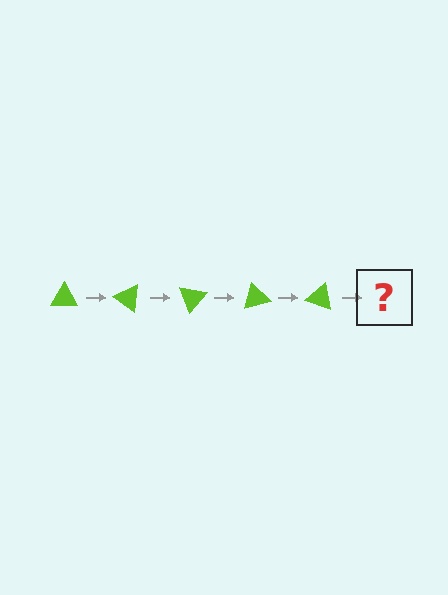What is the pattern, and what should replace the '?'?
The pattern is that the triangle rotates 35 degrees each step. The '?' should be a lime triangle rotated 175 degrees.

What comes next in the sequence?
The next element should be a lime triangle rotated 175 degrees.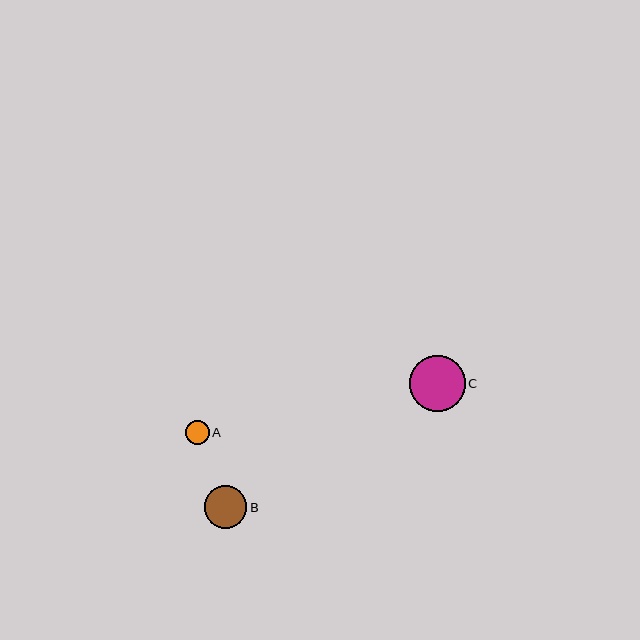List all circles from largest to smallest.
From largest to smallest: C, B, A.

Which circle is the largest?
Circle C is the largest with a size of approximately 56 pixels.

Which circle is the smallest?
Circle A is the smallest with a size of approximately 24 pixels.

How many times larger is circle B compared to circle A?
Circle B is approximately 1.8 times the size of circle A.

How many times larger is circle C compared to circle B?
Circle C is approximately 1.3 times the size of circle B.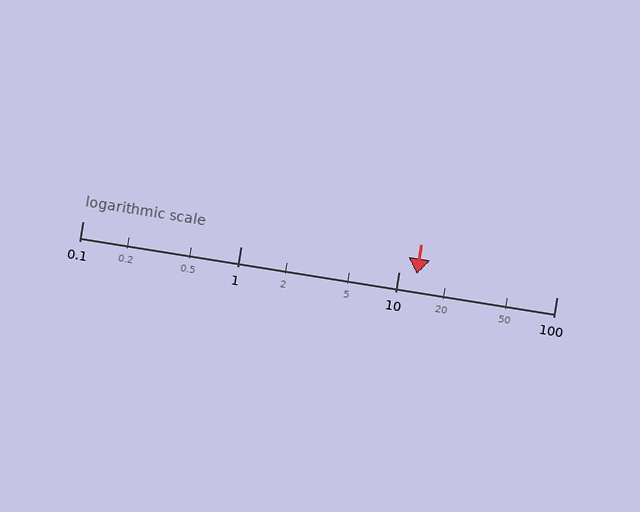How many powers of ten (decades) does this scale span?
The scale spans 3 decades, from 0.1 to 100.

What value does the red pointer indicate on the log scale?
The pointer indicates approximately 13.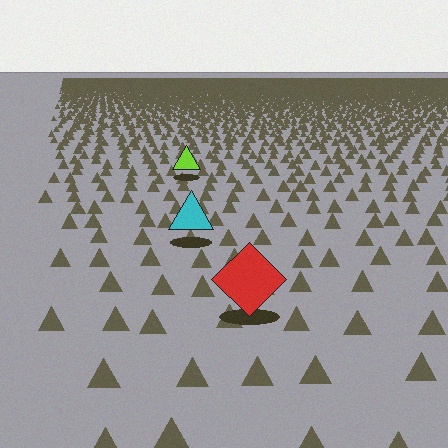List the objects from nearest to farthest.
From nearest to farthest: the red diamond, the cyan triangle, the lime triangle.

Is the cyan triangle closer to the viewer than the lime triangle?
Yes. The cyan triangle is closer — you can tell from the texture gradient: the ground texture is coarser near it.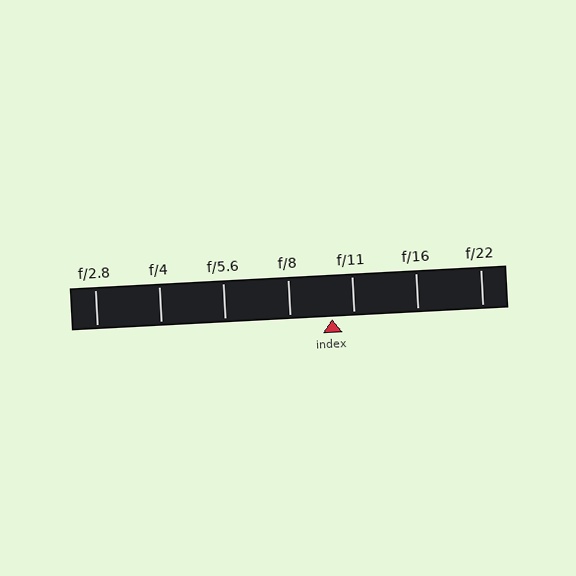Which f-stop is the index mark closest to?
The index mark is closest to f/11.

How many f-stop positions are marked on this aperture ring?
There are 7 f-stop positions marked.